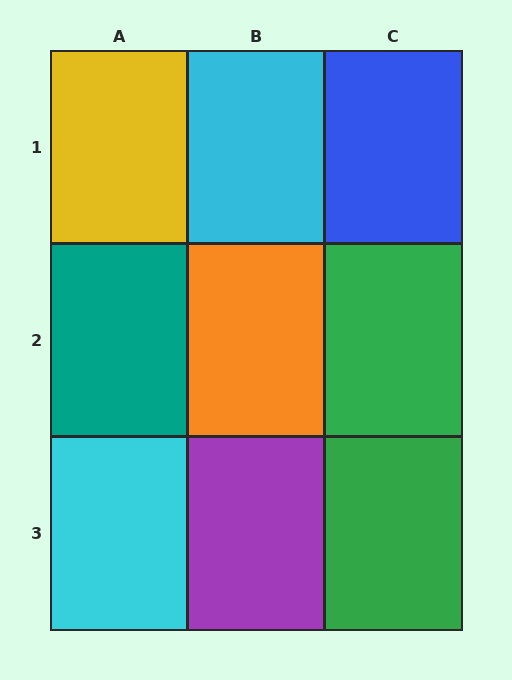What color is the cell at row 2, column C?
Green.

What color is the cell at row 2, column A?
Teal.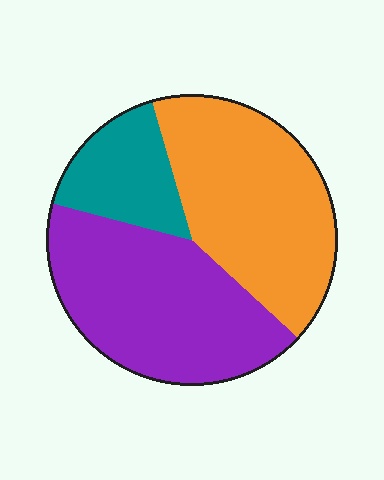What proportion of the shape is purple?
Purple covers about 40% of the shape.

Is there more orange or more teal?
Orange.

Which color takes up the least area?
Teal, at roughly 15%.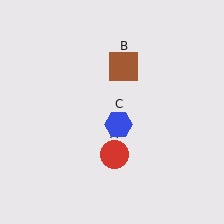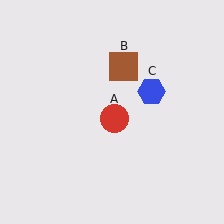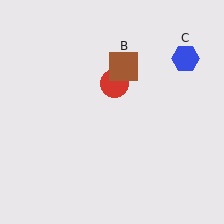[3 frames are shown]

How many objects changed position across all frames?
2 objects changed position: red circle (object A), blue hexagon (object C).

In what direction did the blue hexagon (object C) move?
The blue hexagon (object C) moved up and to the right.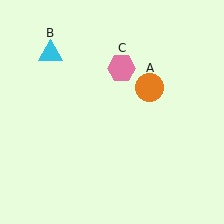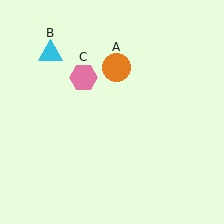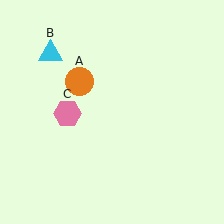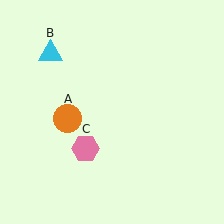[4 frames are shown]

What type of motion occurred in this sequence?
The orange circle (object A), pink hexagon (object C) rotated counterclockwise around the center of the scene.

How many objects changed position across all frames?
2 objects changed position: orange circle (object A), pink hexagon (object C).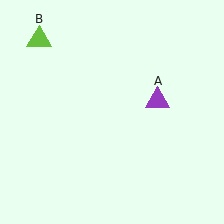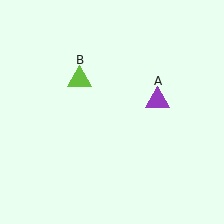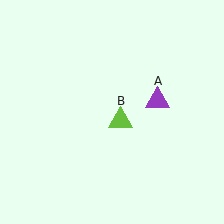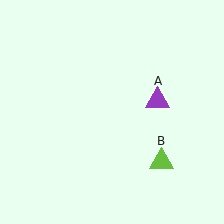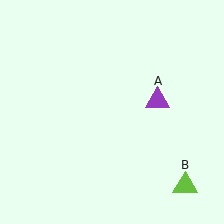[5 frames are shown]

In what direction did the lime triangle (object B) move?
The lime triangle (object B) moved down and to the right.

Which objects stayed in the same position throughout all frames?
Purple triangle (object A) remained stationary.